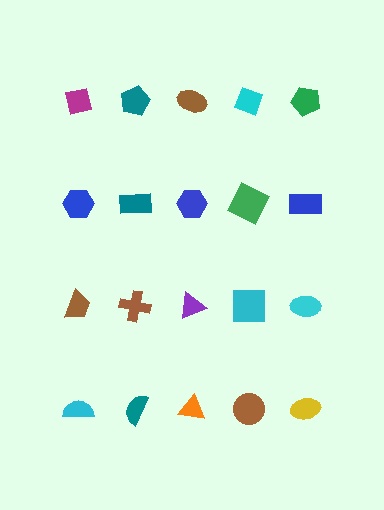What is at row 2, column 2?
A teal rectangle.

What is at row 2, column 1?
A blue hexagon.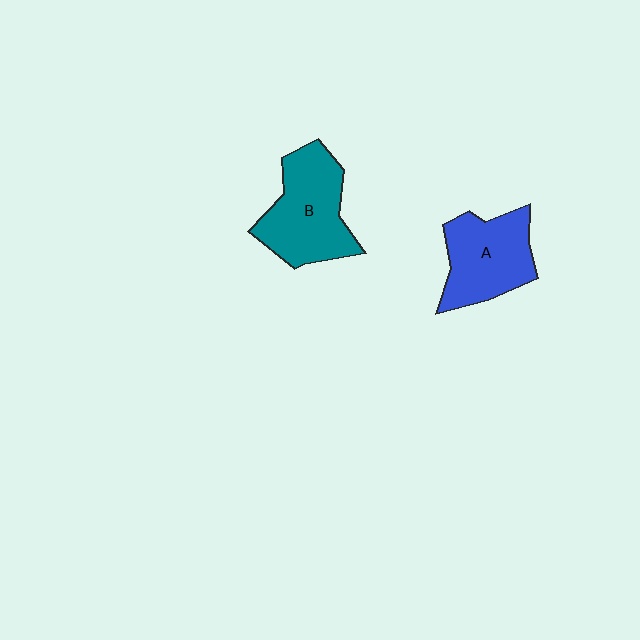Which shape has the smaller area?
Shape A (blue).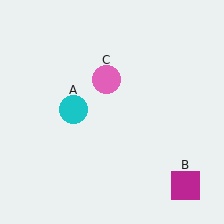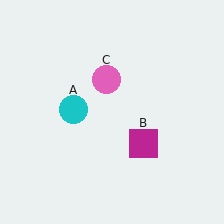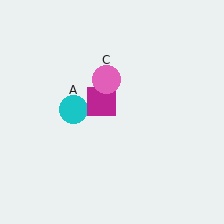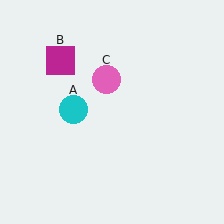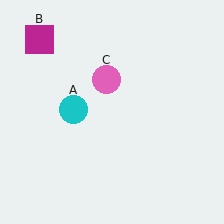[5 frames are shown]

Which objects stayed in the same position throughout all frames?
Cyan circle (object A) and pink circle (object C) remained stationary.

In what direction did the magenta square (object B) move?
The magenta square (object B) moved up and to the left.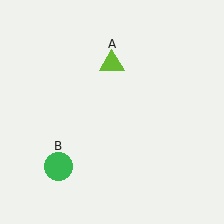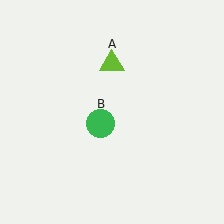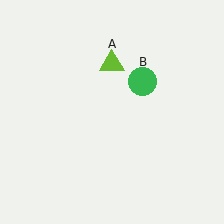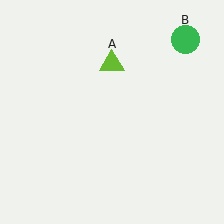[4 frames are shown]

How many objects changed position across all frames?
1 object changed position: green circle (object B).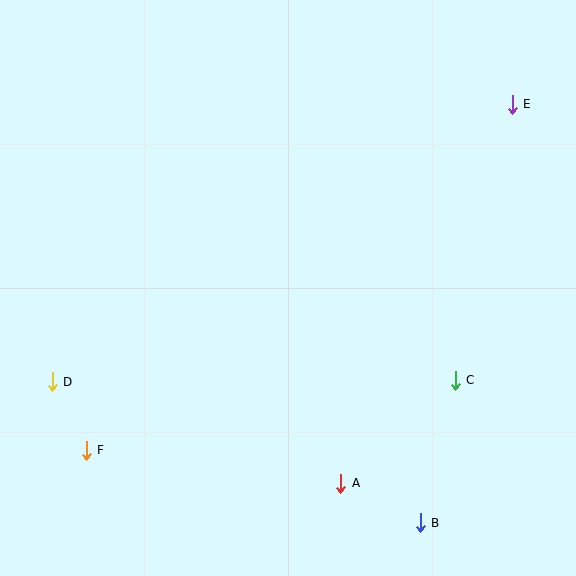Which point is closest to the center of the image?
Point C at (455, 380) is closest to the center.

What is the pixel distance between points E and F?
The distance between E and F is 549 pixels.